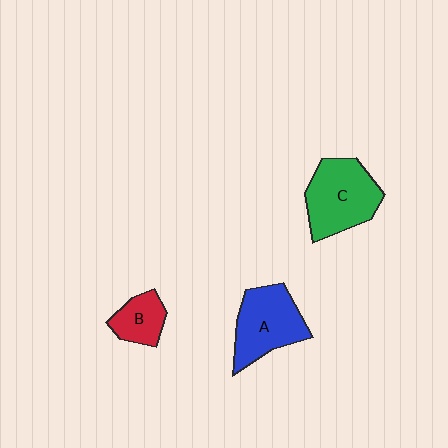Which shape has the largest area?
Shape C (green).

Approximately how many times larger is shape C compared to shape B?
Approximately 2.1 times.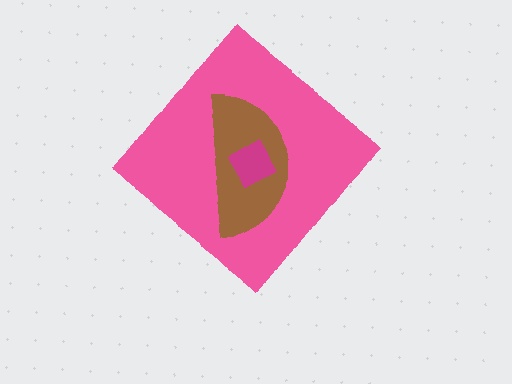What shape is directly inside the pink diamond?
The brown semicircle.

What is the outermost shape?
The pink diamond.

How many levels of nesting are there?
3.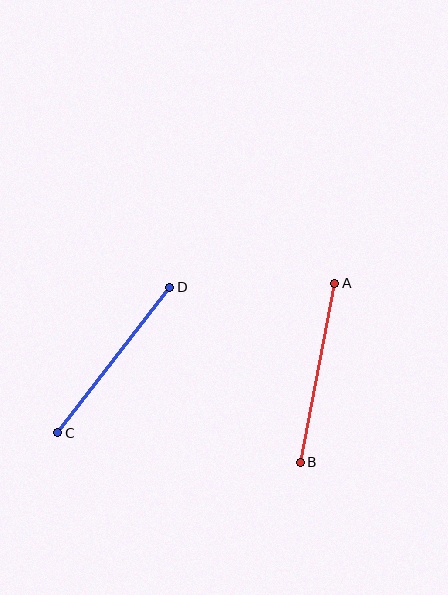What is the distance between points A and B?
The distance is approximately 182 pixels.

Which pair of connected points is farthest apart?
Points C and D are farthest apart.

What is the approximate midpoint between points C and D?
The midpoint is at approximately (114, 360) pixels.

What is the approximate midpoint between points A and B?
The midpoint is at approximately (318, 373) pixels.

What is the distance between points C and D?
The distance is approximately 184 pixels.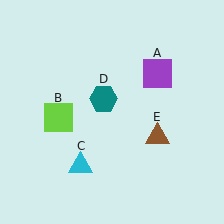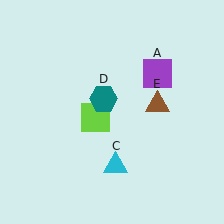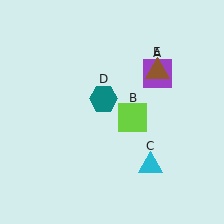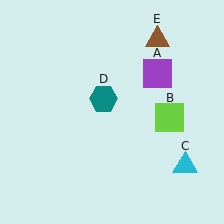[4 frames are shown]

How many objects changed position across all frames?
3 objects changed position: lime square (object B), cyan triangle (object C), brown triangle (object E).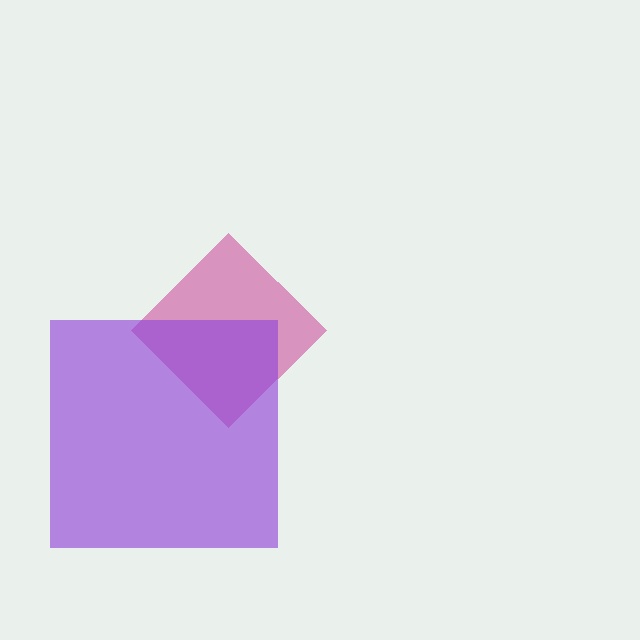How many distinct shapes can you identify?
There are 2 distinct shapes: a magenta diamond, a purple square.